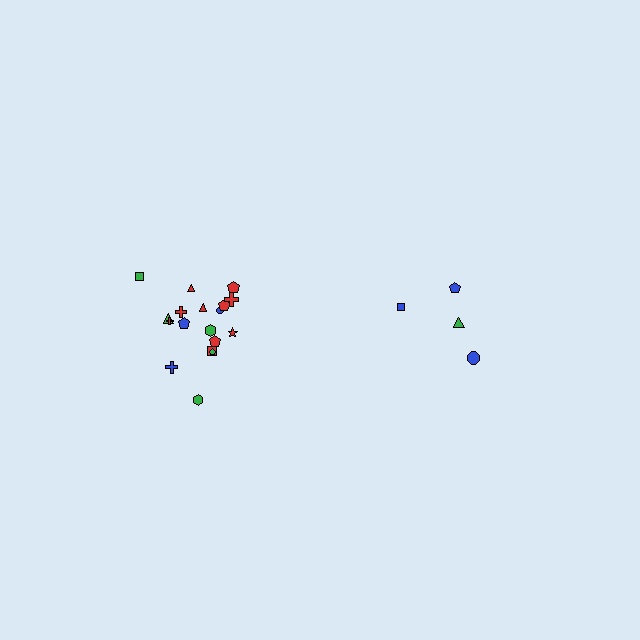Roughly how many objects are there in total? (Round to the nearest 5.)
Roughly 20 objects in total.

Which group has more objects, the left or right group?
The left group.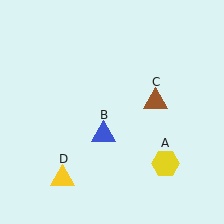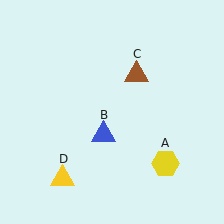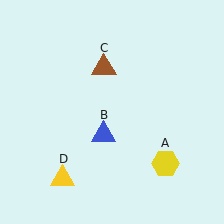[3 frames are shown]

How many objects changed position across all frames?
1 object changed position: brown triangle (object C).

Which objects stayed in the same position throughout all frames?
Yellow hexagon (object A) and blue triangle (object B) and yellow triangle (object D) remained stationary.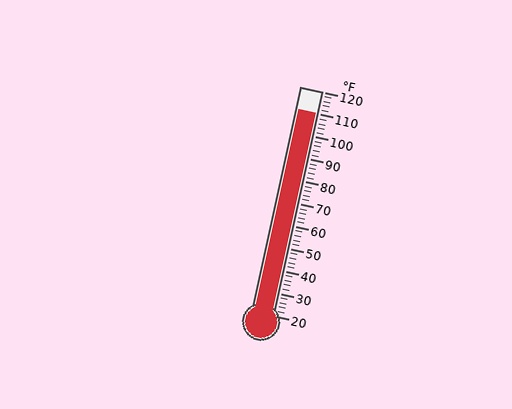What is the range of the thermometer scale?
The thermometer scale ranges from 20°F to 120°F.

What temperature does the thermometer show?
The thermometer shows approximately 110°F.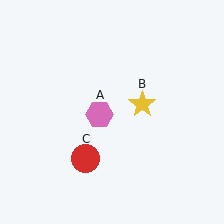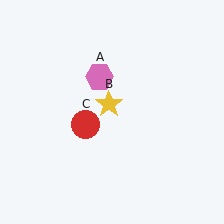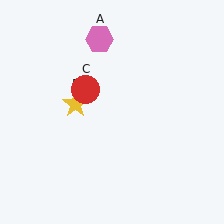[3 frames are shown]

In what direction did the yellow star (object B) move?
The yellow star (object B) moved left.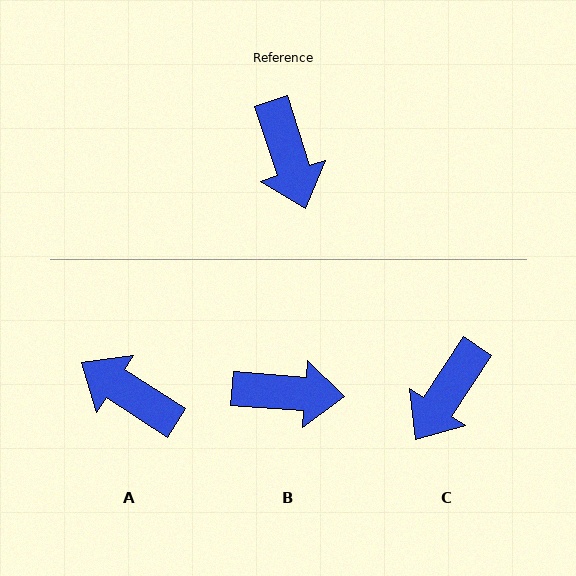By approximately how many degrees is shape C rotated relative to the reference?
Approximately 51 degrees clockwise.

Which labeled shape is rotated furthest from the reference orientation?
A, about 140 degrees away.